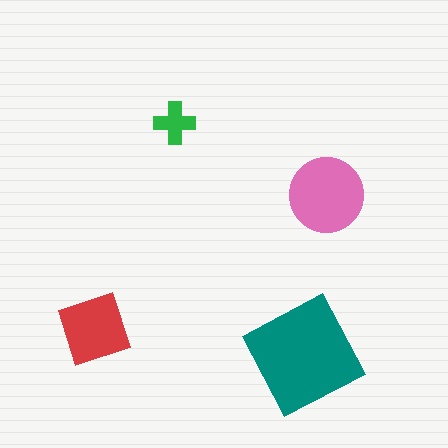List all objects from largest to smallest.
The teal diamond, the pink circle, the red square, the green cross.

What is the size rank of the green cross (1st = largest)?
4th.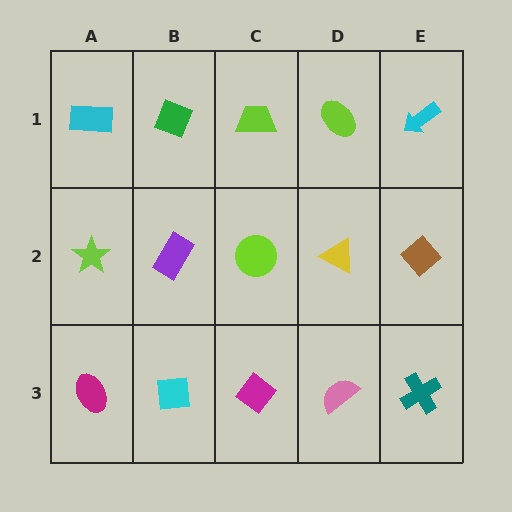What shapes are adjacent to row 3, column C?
A lime circle (row 2, column C), a cyan square (row 3, column B), a pink semicircle (row 3, column D).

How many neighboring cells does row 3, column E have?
2.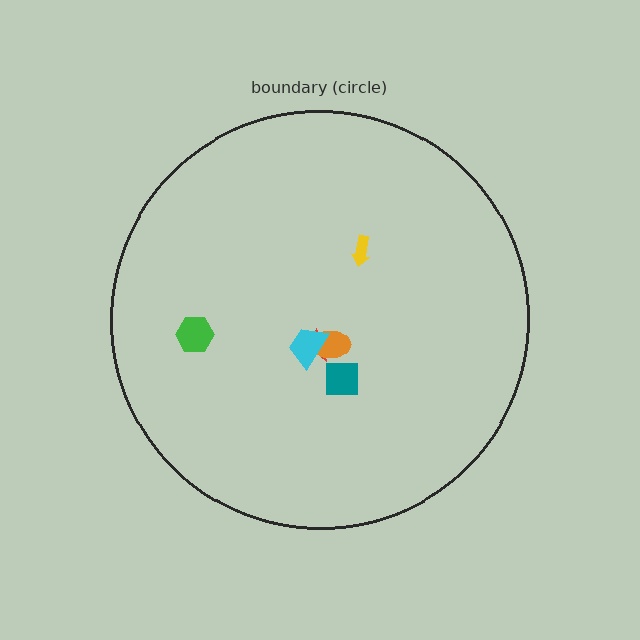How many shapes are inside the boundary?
6 inside, 0 outside.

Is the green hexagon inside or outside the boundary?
Inside.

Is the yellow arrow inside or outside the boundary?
Inside.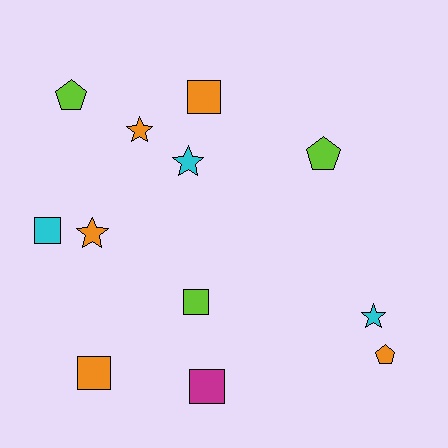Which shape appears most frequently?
Square, with 5 objects.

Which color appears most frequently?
Orange, with 5 objects.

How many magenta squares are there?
There is 1 magenta square.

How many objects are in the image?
There are 12 objects.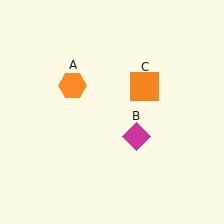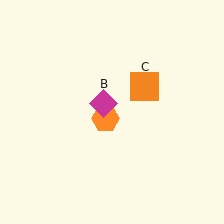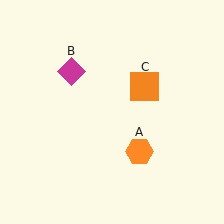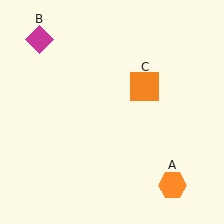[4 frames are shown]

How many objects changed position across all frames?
2 objects changed position: orange hexagon (object A), magenta diamond (object B).